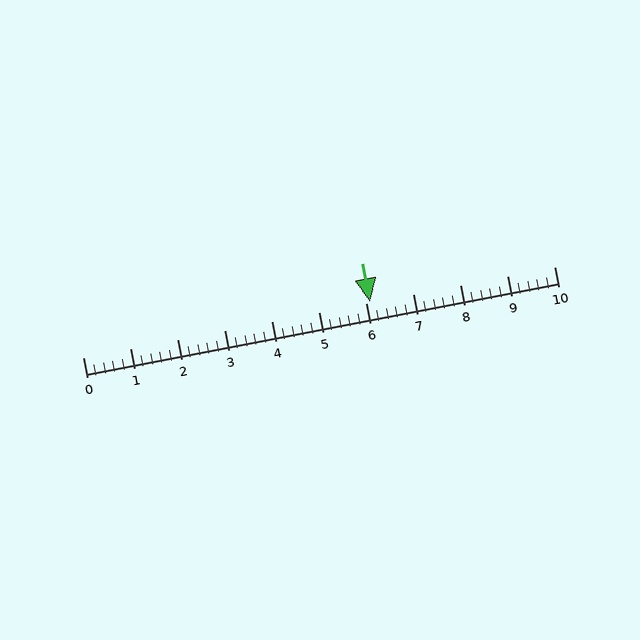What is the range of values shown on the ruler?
The ruler shows values from 0 to 10.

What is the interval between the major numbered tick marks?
The major tick marks are spaced 1 units apart.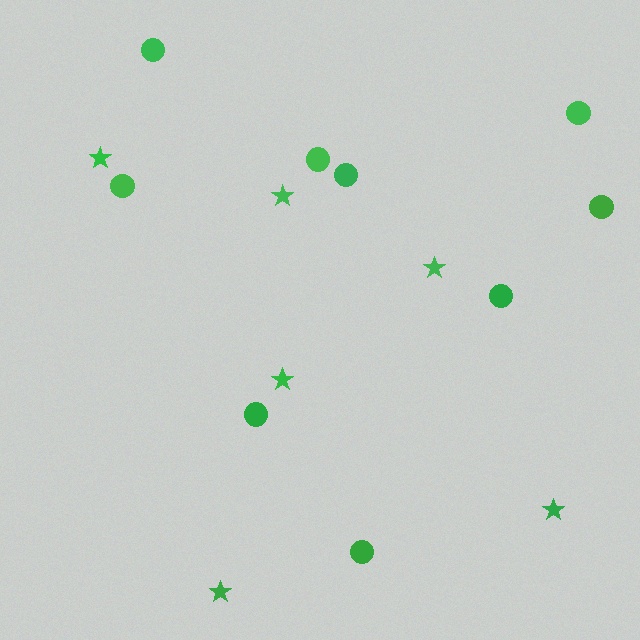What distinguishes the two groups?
There are 2 groups: one group of circles (9) and one group of stars (6).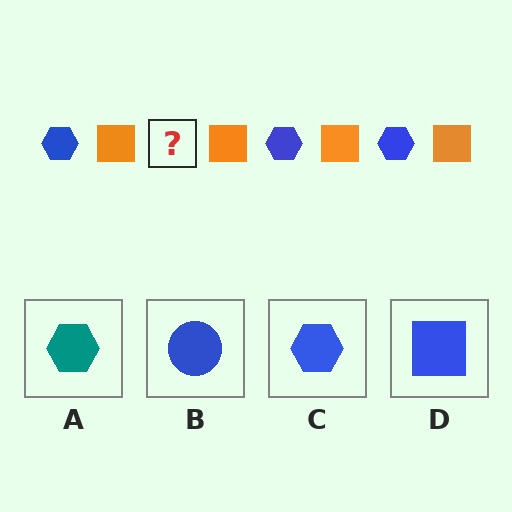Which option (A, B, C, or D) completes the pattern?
C.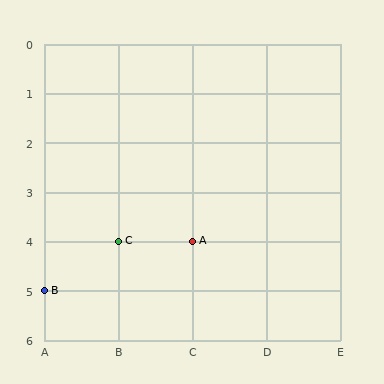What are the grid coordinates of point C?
Point C is at grid coordinates (B, 4).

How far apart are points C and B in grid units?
Points C and B are 1 column and 1 row apart (about 1.4 grid units diagonally).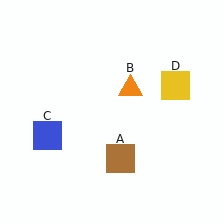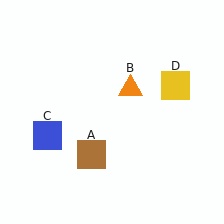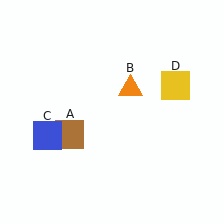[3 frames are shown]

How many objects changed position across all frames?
1 object changed position: brown square (object A).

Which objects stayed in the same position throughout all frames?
Orange triangle (object B) and blue square (object C) and yellow square (object D) remained stationary.